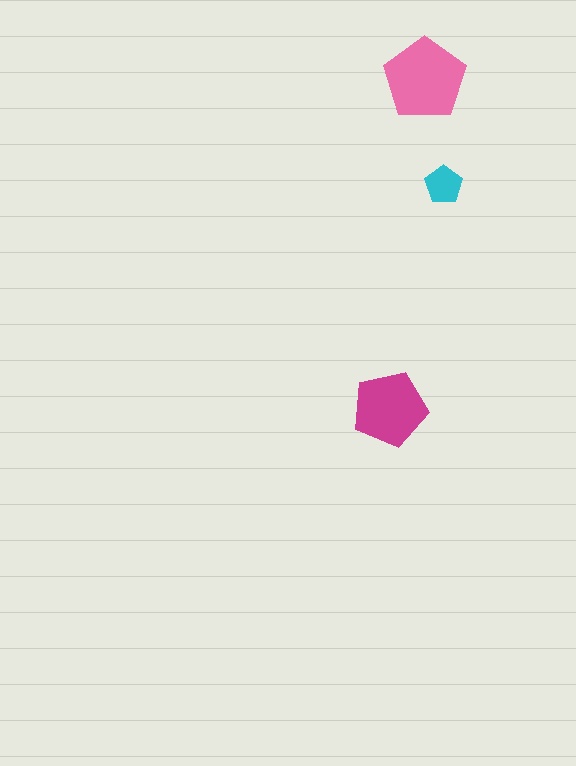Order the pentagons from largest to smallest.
the pink one, the magenta one, the cyan one.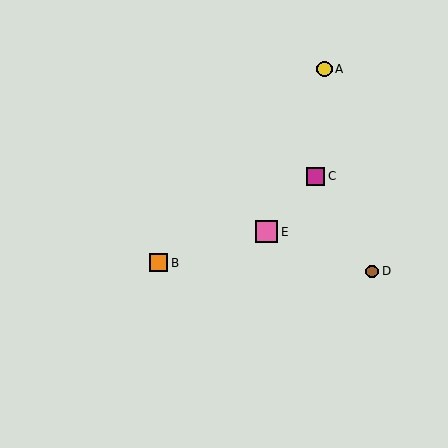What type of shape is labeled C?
Shape C is a magenta square.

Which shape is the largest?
The pink square (labeled E) is the largest.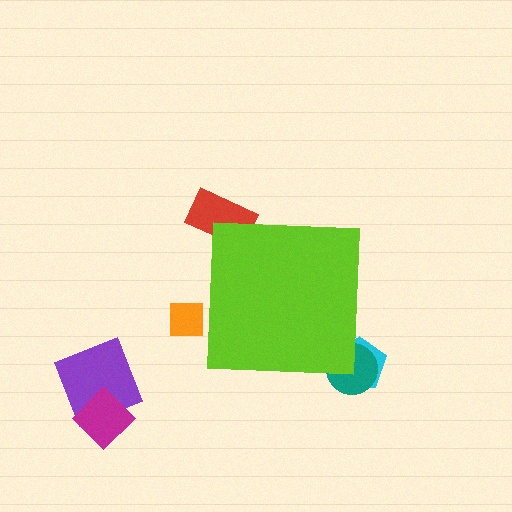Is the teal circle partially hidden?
Yes, the teal circle is partially hidden behind the lime square.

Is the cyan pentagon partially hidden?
Yes, the cyan pentagon is partially hidden behind the lime square.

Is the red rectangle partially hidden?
Yes, the red rectangle is partially hidden behind the lime square.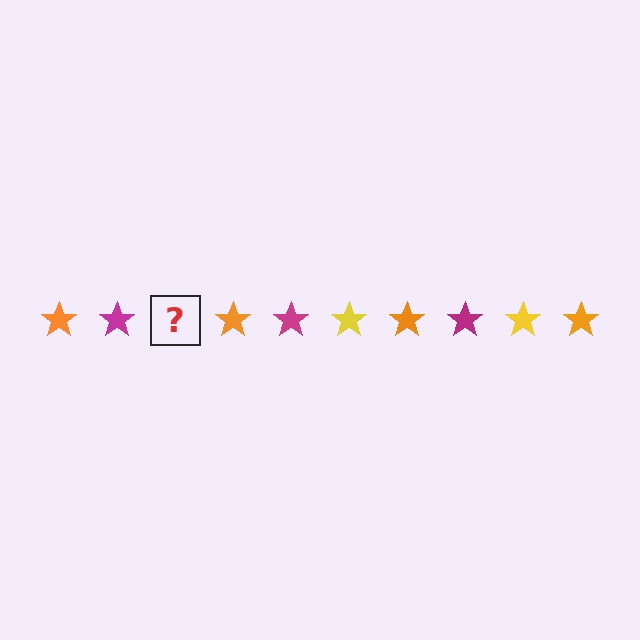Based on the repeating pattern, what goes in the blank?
The blank should be a yellow star.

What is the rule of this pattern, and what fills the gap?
The rule is that the pattern cycles through orange, magenta, yellow stars. The gap should be filled with a yellow star.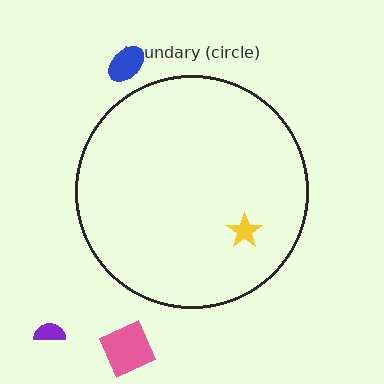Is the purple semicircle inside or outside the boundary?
Outside.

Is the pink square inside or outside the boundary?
Outside.